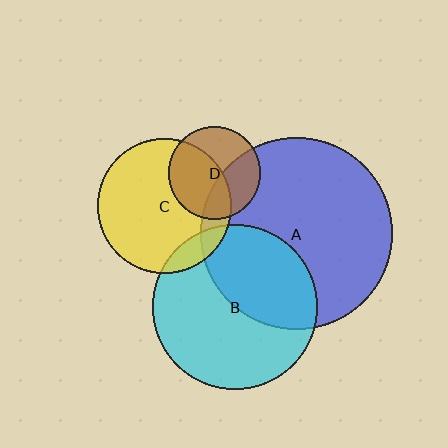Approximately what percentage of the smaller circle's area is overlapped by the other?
Approximately 35%.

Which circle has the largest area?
Circle A (blue).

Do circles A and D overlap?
Yes.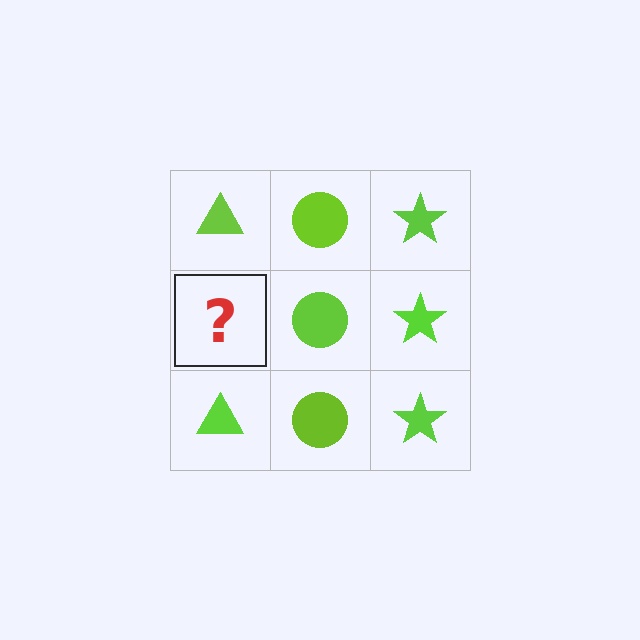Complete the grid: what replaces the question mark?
The question mark should be replaced with a lime triangle.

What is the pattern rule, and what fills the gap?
The rule is that each column has a consistent shape. The gap should be filled with a lime triangle.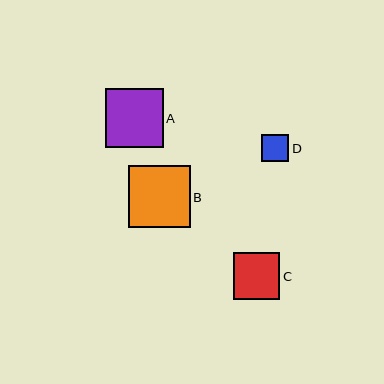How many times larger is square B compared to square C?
Square B is approximately 1.3 times the size of square C.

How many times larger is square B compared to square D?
Square B is approximately 2.3 times the size of square D.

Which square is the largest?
Square B is the largest with a size of approximately 62 pixels.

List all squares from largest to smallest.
From largest to smallest: B, A, C, D.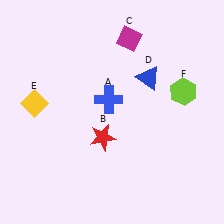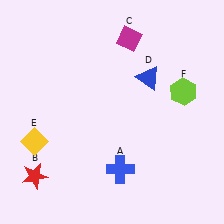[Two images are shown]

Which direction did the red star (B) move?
The red star (B) moved left.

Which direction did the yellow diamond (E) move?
The yellow diamond (E) moved down.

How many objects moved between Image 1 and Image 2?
3 objects moved between the two images.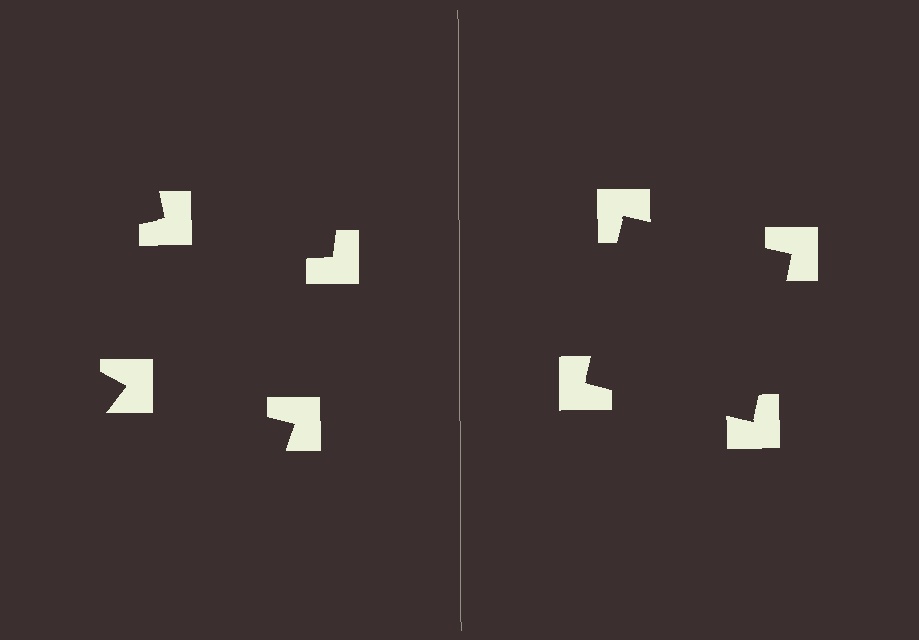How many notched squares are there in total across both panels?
8 — 4 on each side.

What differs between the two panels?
The notched squares are positioned identically on both sides; only the wedge orientations differ. On the right they align to a square; on the left they are misaligned.